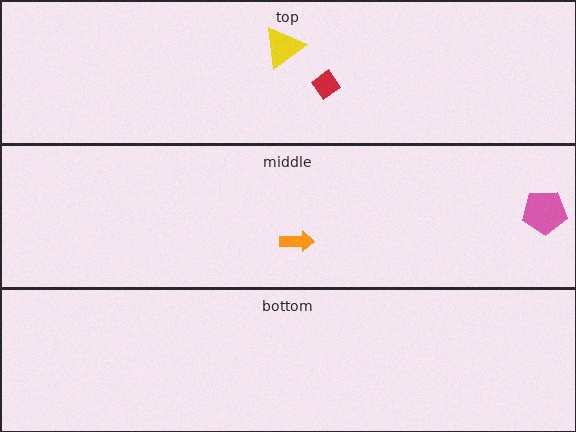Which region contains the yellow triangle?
The top region.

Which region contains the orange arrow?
The middle region.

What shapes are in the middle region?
The orange arrow, the pink pentagon.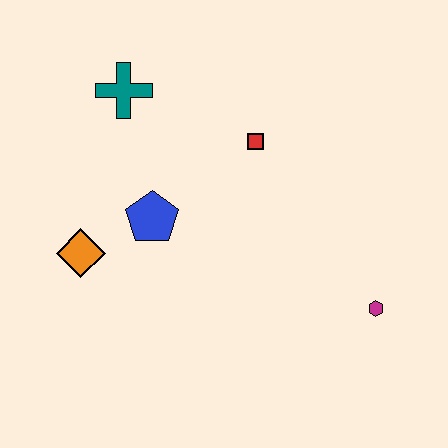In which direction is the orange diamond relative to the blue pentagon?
The orange diamond is to the left of the blue pentagon.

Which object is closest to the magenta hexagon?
The red square is closest to the magenta hexagon.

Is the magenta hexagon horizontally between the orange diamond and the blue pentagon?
No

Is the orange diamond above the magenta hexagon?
Yes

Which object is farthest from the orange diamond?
The magenta hexagon is farthest from the orange diamond.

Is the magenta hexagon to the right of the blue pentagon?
Yes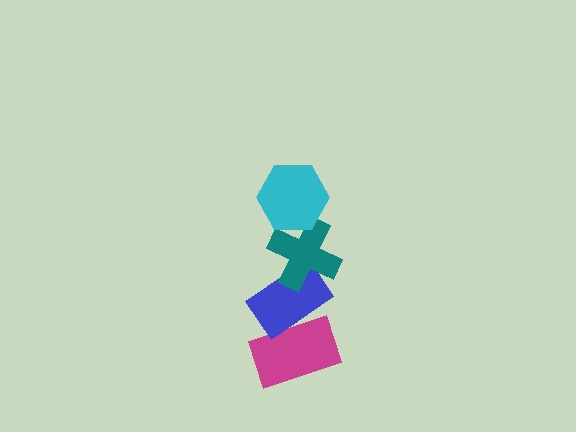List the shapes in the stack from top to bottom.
From top to bottom: the cyan hexagon, the teal cross, the blue rectangle, the magenta rectangle.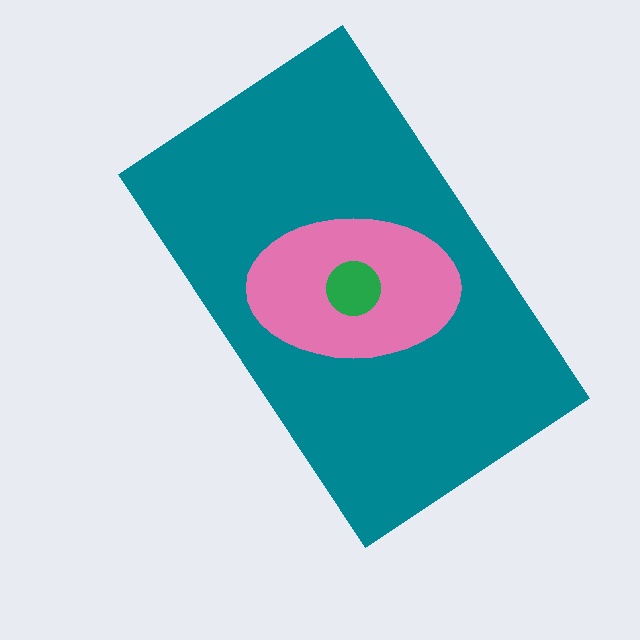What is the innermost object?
The green circle.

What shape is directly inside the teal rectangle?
The pink ellipse.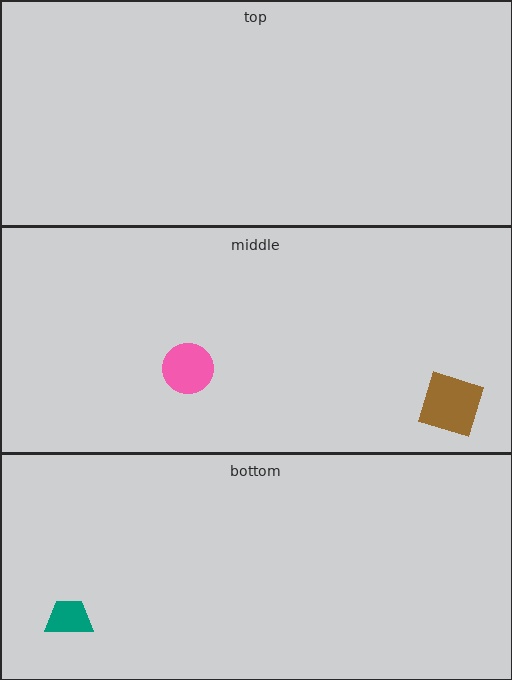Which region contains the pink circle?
The middle region.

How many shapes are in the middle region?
2.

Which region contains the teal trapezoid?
The bottom region.